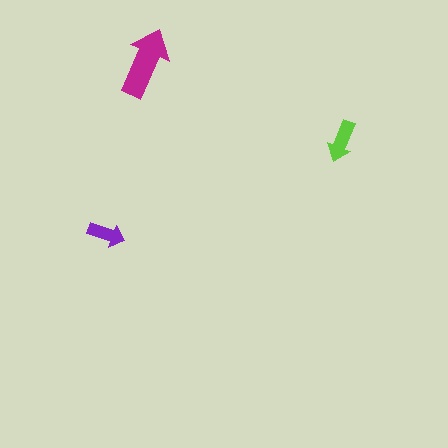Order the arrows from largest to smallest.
the magenta one, the lime one, the purple one.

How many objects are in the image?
There are 3 objects in the image.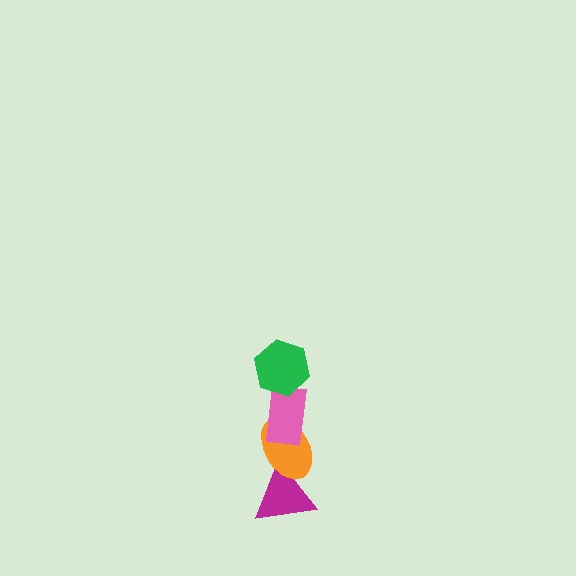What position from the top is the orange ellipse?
The orange ellipse is 3rd from the top.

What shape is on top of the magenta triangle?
The orange ellipse is on top of the magenta triangle.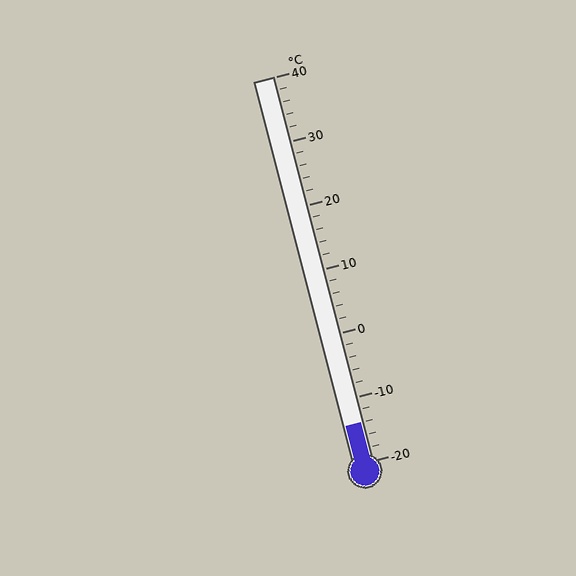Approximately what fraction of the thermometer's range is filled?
The thermometer is filled to approximately 10% of its range.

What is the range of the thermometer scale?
The thermometer scale ranges from -20°C to 40°C.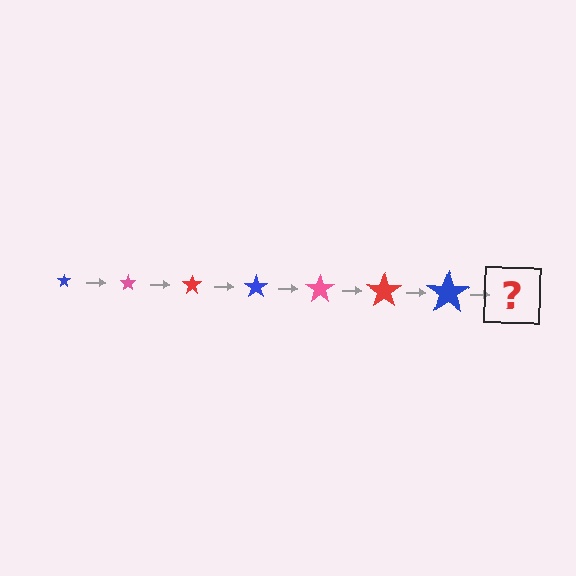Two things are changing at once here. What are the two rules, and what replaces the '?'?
The two rules are that the star grows larger each step and the color cycles through blue, pink, and red. The '?' should be a pink star, larger than the previous one.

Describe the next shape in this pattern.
It should be a pink star, larger than the previous one.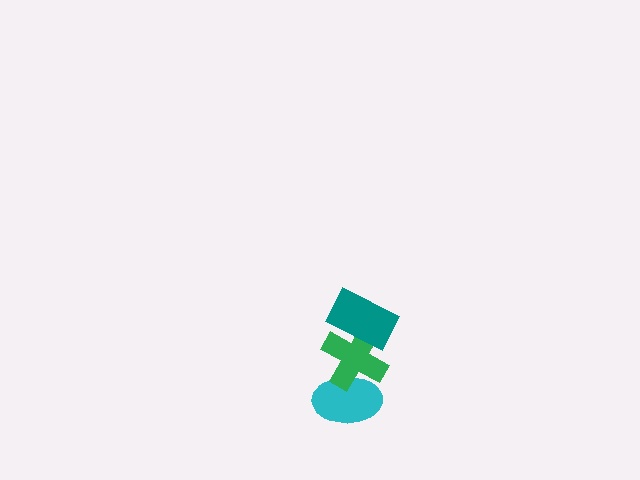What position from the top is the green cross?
The green cross is 2nd from the top.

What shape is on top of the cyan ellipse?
The green cross is on top of the cyan ellipse.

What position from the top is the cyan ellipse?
The cyan ellipse is 3rd from the top.